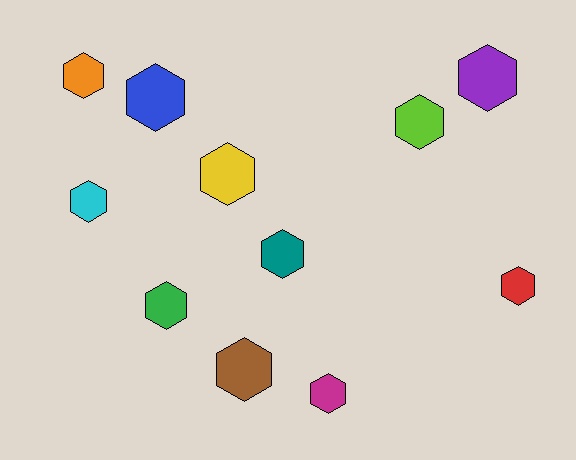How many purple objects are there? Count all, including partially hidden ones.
There is 1 purple object.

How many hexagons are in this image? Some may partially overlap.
There are 11 hexagons.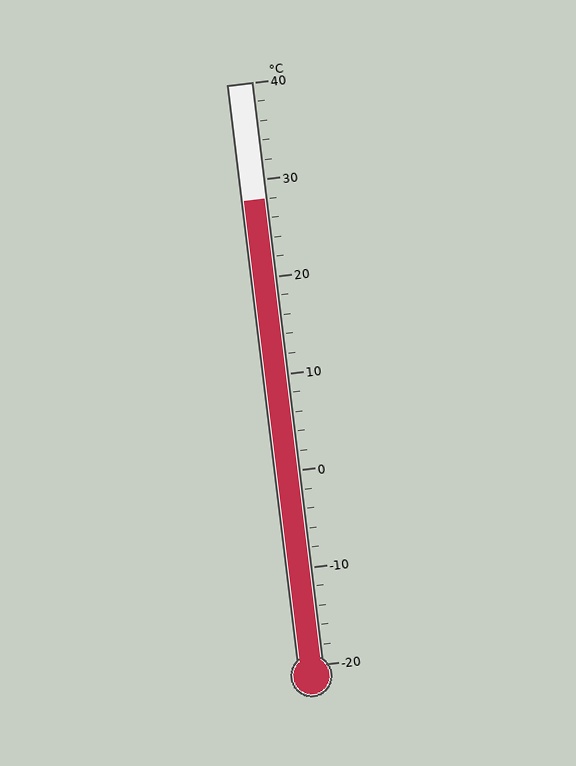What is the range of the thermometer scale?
The thermometer scale ranges from -20°C to 40°C.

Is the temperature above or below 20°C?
The temperature is above 20°C.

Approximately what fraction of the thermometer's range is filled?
The thermometer is filled to approximately 80% of its range.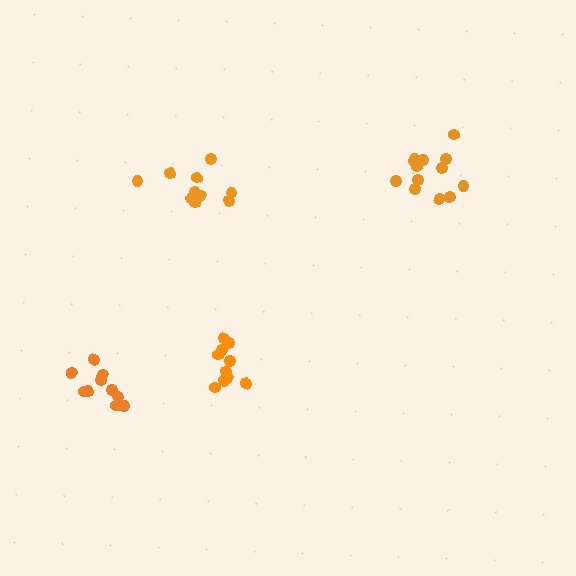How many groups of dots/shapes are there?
There are 4 groups.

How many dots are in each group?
Group 1: 10 dots, Group 2: 14 dots, Group 3: 10 dots, Group 4: 10 dots (44 total).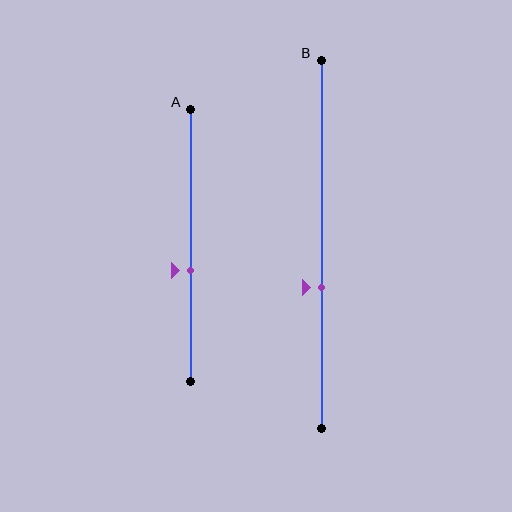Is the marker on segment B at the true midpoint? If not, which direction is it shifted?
No, the marker on segment B is shifted downward by about 12% of the segment length.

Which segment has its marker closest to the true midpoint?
Segment A has its marker closest to the true midpoint.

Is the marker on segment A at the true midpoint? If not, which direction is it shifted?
No, the marker on segment A is shifted downward by about 9% of the segment length.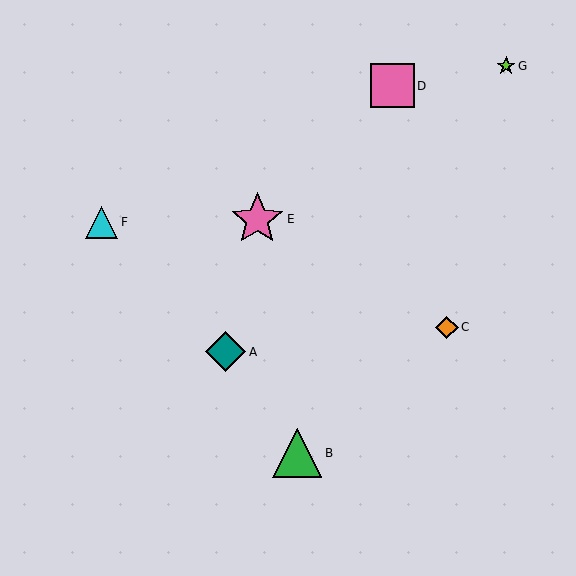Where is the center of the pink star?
The center of the pink star is at (257, 219).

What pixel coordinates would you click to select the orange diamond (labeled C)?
Click at (447, 327) to select the orange diamond C.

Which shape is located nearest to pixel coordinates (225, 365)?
The teal diamond (labeled A) at (225, 352) is nearest to that location.